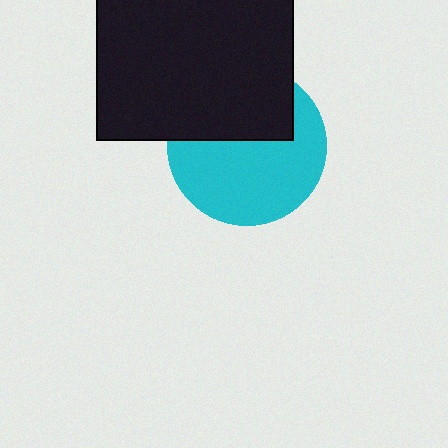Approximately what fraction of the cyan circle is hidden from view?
Roughly 40% of the cyan circle is hidden behind the black square.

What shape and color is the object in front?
The object in front is a black square.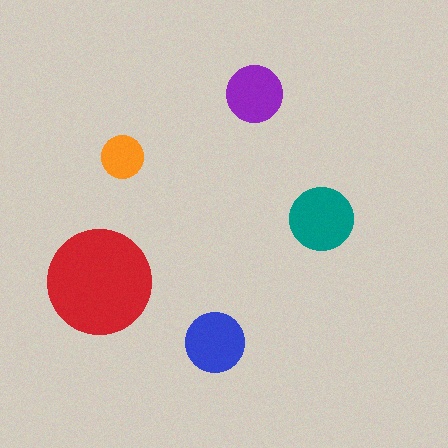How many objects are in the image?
There are 5 objects in the image.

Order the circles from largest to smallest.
the red one, the teal one, the blue one, the purple one, the orange one.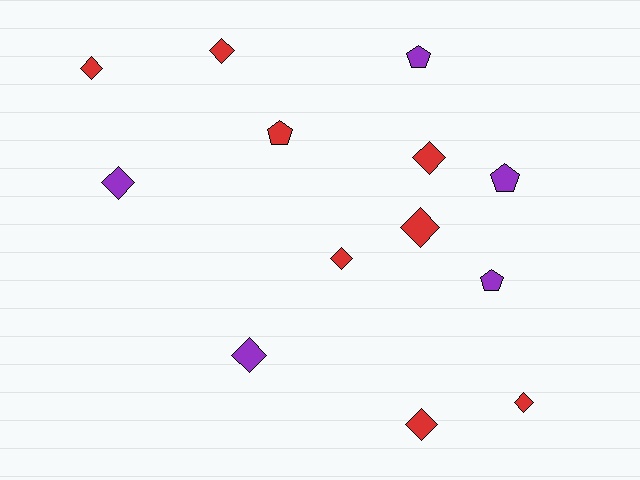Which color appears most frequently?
Red, with 8 objects.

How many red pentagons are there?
There is 1 red pentagon.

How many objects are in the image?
There are 13 objects.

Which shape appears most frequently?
Diamond, with 9 objects.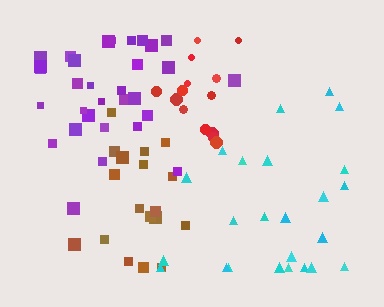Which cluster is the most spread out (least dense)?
Cyan.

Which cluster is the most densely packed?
Red.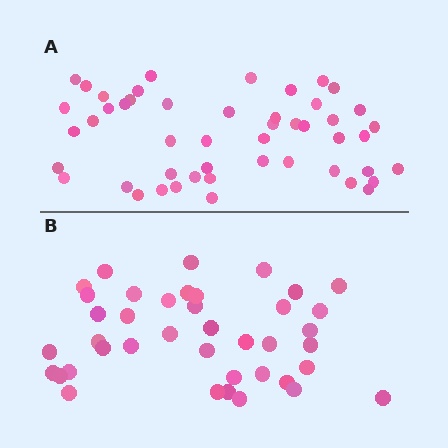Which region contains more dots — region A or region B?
Region A (the top region) has more dots.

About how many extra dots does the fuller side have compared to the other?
Region A has roughly 8 or so more dots than region B.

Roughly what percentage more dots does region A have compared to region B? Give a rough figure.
About 20% more.